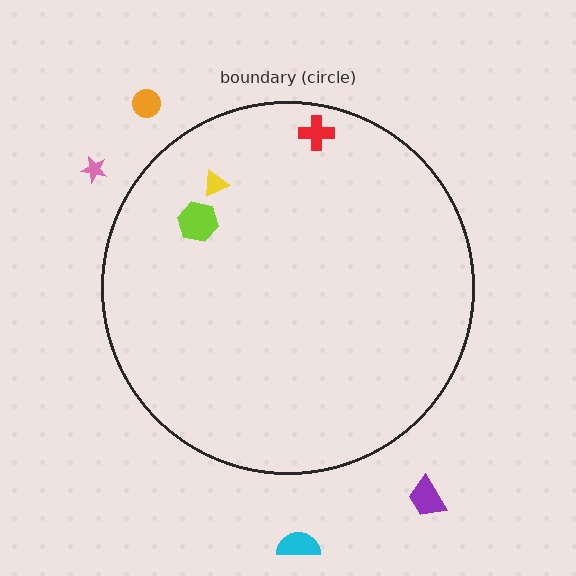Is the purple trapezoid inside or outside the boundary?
Outside.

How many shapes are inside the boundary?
3 inside, 4 outside.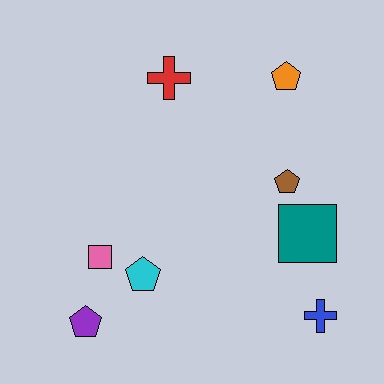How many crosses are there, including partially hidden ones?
There are 2 crosses.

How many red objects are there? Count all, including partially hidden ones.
There is 1 red object.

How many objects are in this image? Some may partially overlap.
There are 8 objects.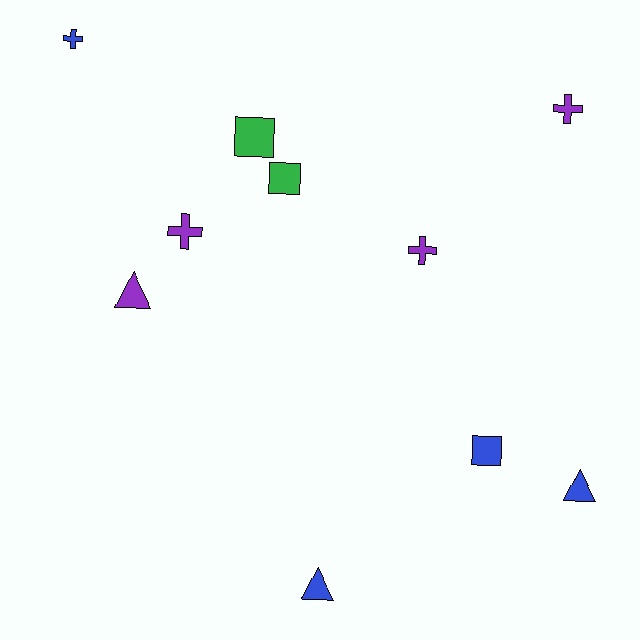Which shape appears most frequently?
Cross, with 4 objects.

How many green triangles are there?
There are no green triangles.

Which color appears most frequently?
Purple, with 4 objects.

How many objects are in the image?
There are 10 objects.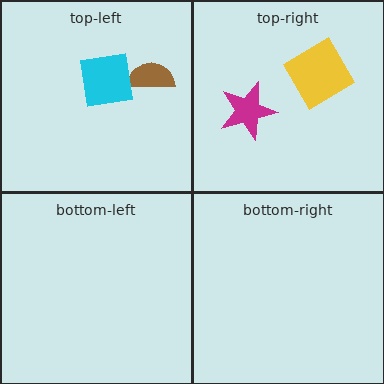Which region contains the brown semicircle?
The top-left region.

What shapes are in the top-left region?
The brown semicircle, the cyan square.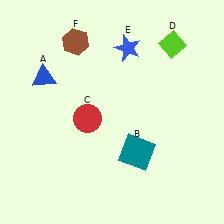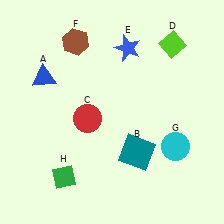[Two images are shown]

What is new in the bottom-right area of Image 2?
A cyan circle (G) was added in the bottom-right area of Image 2.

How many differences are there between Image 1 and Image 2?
There are 2 differences between the two images.